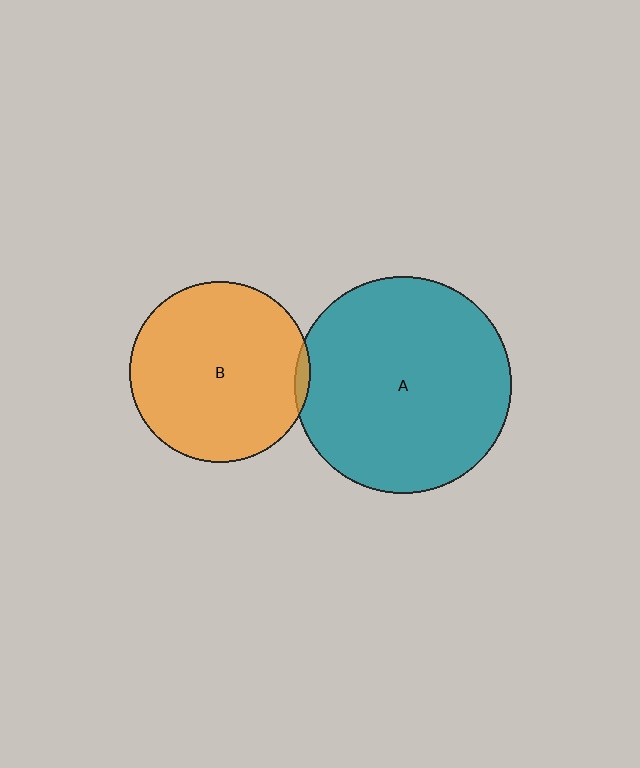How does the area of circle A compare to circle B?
Approximately 1.4 times.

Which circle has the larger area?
Circle A (teal).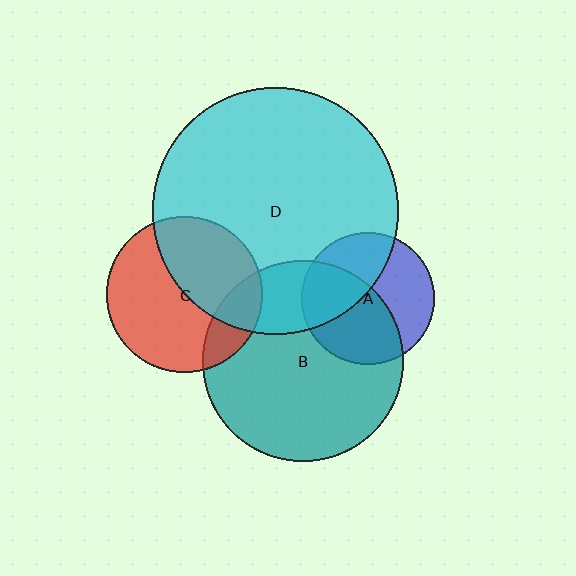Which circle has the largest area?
Circle D (cyan).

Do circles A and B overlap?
Yes.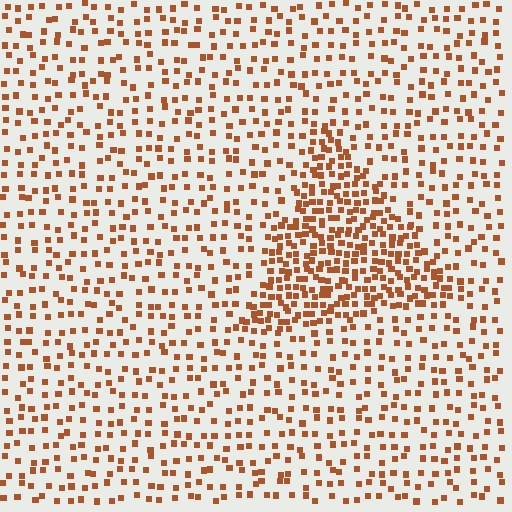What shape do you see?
I see a triangle.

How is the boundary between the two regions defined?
The boundary is defined by a change in element density (approximately 2.3x ratio). All elements are the same color, size, and shape.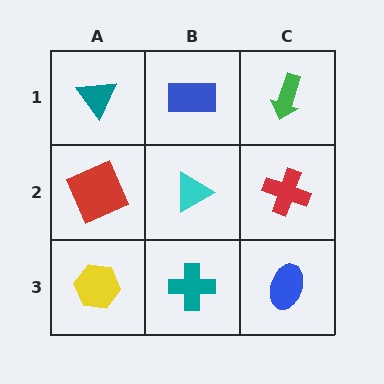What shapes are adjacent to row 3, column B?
A cyan triangle (row 2, column B), a yellow hexagon (row 3, column A), a blue ellipse (row 3, column C).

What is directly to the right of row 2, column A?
A cyan triangle.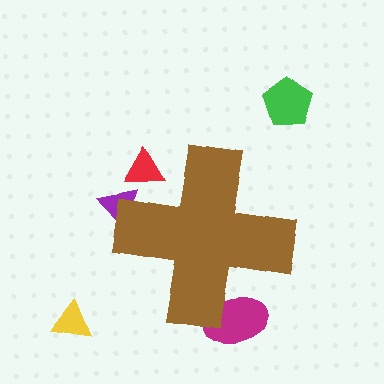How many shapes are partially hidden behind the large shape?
3 shapes are partially hidden.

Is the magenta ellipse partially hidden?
Yes, the magenta ellipse is partially hidden behind the brown cross.